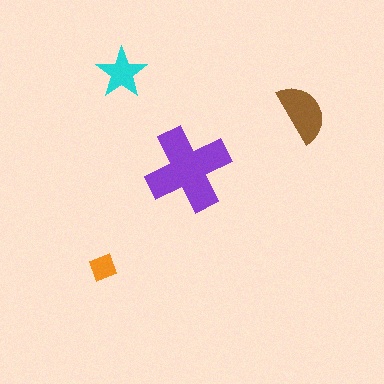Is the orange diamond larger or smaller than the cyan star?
Smaller.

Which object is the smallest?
The orange diamond.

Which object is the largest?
The purple cross.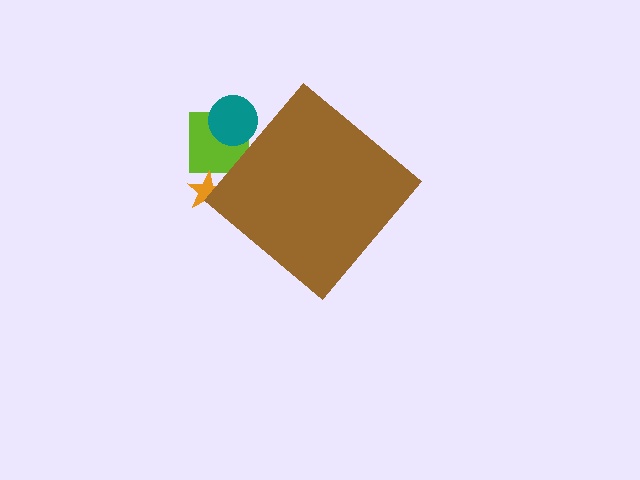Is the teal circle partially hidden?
Yes, the teal circle is partially hidden behind the brown diamond.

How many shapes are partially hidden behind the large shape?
3 shapes are partially hidden.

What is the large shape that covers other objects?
A brown diamond.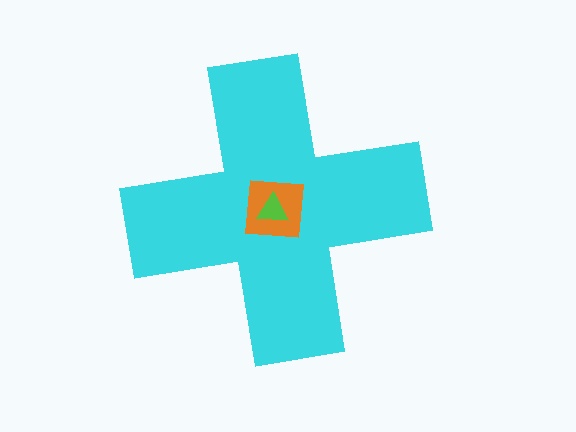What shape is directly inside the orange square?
The lime triangle.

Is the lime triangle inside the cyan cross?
Yes.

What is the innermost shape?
The lime triangle.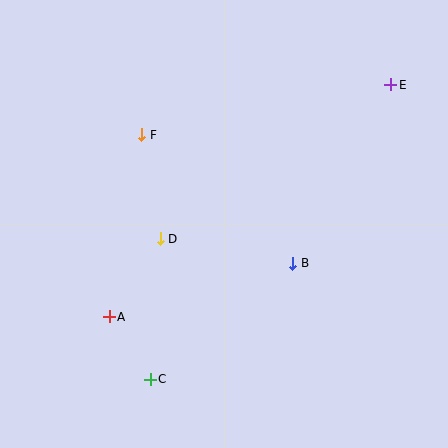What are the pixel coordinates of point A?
Point A is at (109, 317).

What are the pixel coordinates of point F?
Point F is at (142, 135).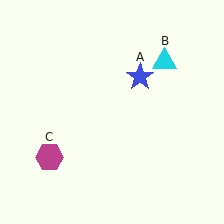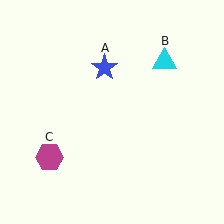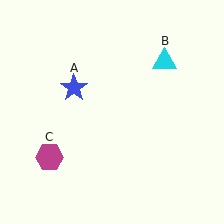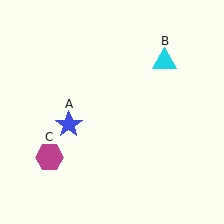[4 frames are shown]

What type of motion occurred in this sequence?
The blue star (object A) rotated counterclockwise around the center of the scene.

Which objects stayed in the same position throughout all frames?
Cyan triangle (object B) and magenta hexagon (object C) remained stationary.